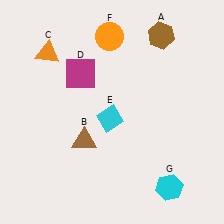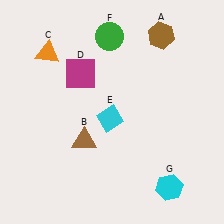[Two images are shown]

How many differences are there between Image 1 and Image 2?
There is 1 difference between the two images.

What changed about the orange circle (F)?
In Image 1, F is orange. In Image 2, it changed to green.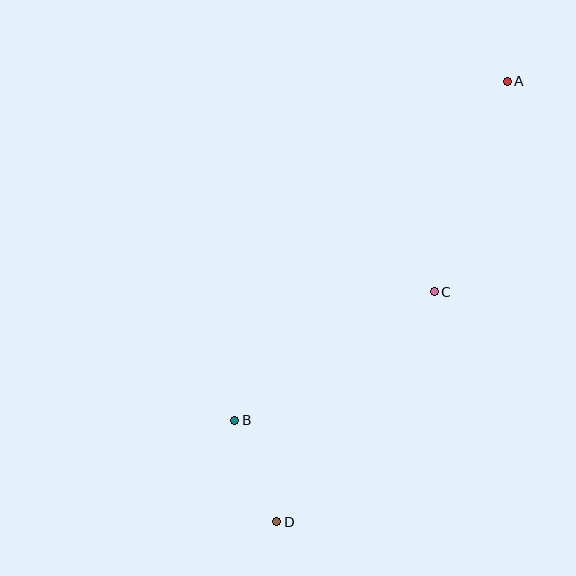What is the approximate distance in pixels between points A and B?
The distance between A and B is approximately 435 pixels.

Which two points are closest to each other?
Points B and D are closest to each other.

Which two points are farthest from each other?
Points A and D are farthest from each other.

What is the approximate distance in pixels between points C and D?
The distance between C and D is approximately 279 pixels.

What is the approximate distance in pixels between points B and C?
The distance between B and C is approximately 237 pixels.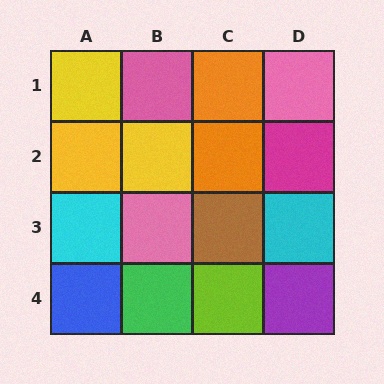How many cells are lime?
1 cell is lime.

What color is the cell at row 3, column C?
Brown.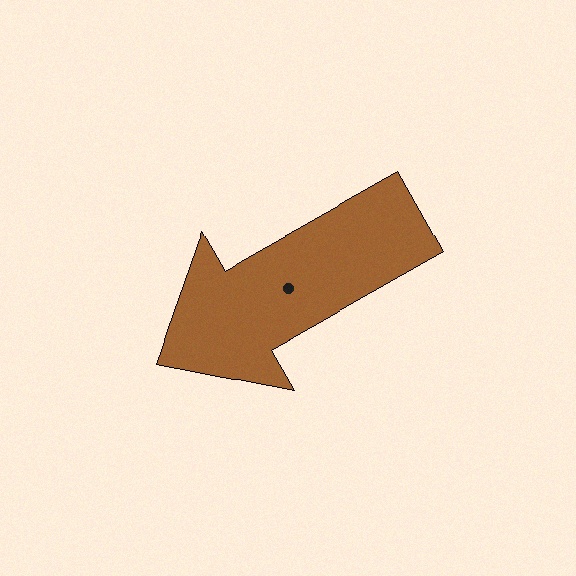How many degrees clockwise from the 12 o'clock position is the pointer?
Approximately 240 degrees.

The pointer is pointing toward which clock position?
Roughly 8 o'clock.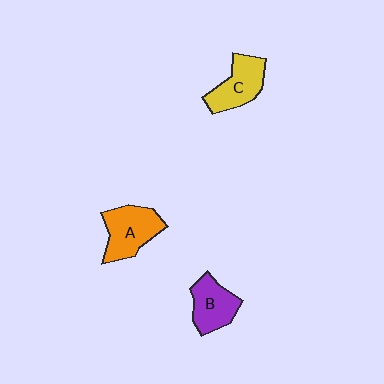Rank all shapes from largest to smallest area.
From largest to smallest: A (orange), C (yellow), B (purple).